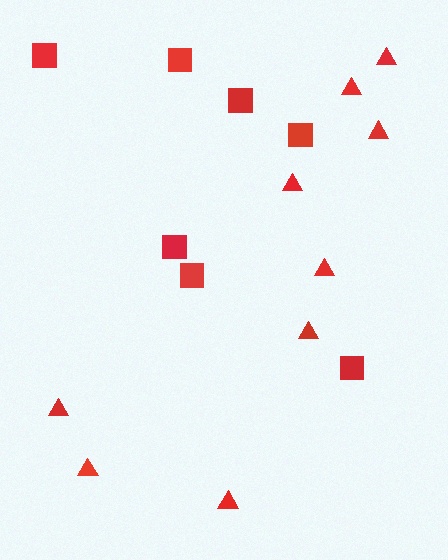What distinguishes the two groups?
There are 2 groups: one group of squares (7) and one group of triangles (9).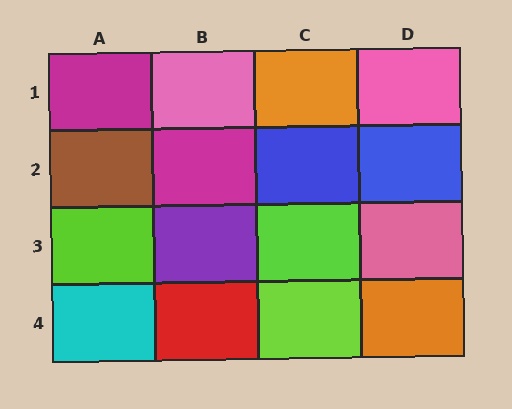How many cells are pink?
3 cells are pink.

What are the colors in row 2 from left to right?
Brown, magenta, blue, blue.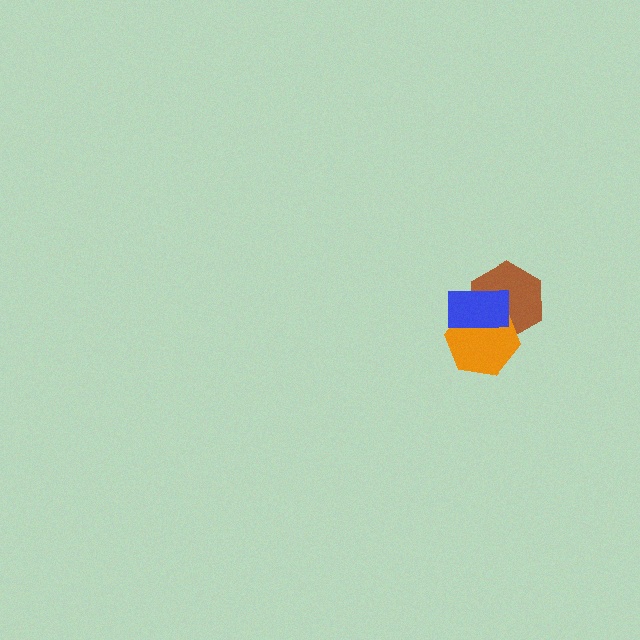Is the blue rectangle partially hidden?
No, no other shape covers it.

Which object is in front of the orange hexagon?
The blue rectangle is in front of the orange hexagon.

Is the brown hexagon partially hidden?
Yes, it is partially covered by another shape.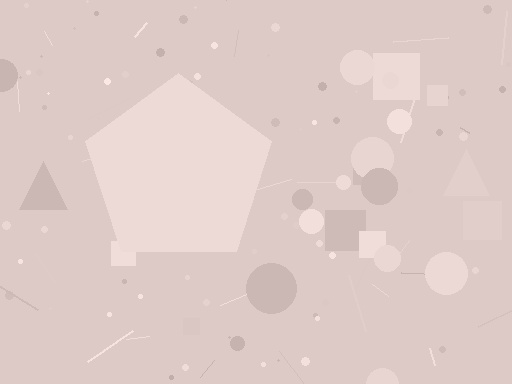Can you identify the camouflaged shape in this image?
The camouflaged shape is a pentagon.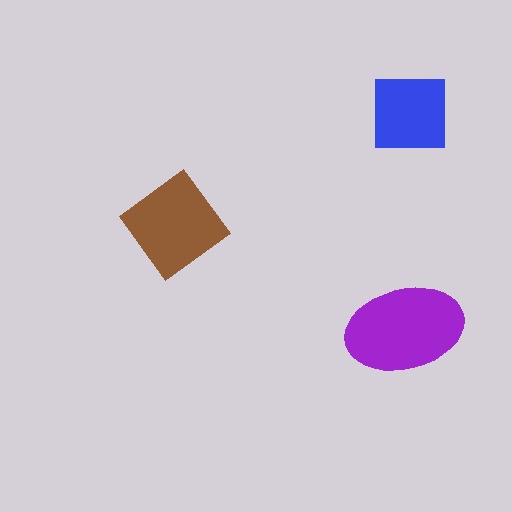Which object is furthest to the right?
The blue square is rightmost.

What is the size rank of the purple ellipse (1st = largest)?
1st.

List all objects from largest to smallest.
The purple ellipse, the brown diamond, the blue square.